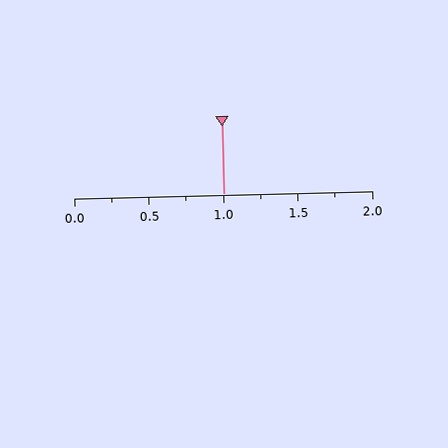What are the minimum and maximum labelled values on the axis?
The axis runs from 0.0 to 2.0.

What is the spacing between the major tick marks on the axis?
The major ticks are spaced 0.5 apart.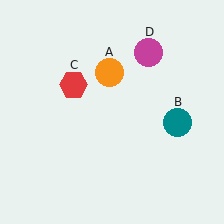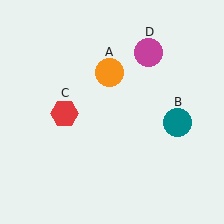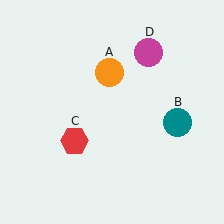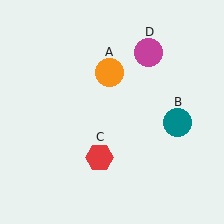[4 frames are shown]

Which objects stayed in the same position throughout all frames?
Orange circle (object A) and teal circle (object B) and magenta circle (object D) remained stationary.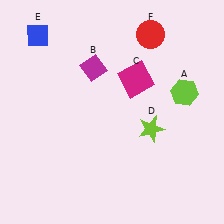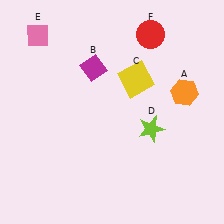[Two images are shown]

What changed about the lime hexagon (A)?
In Image 1, A is lime. In Image 2, it changed to orange.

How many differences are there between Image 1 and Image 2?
There are 3 differences between the two images.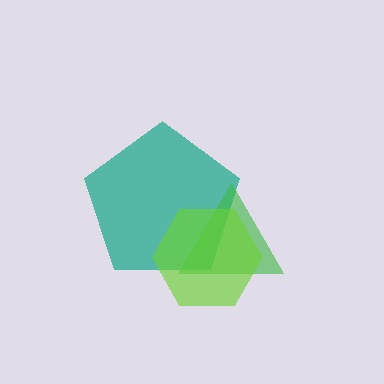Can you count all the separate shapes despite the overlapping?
Yes, there are 3 separate shapes.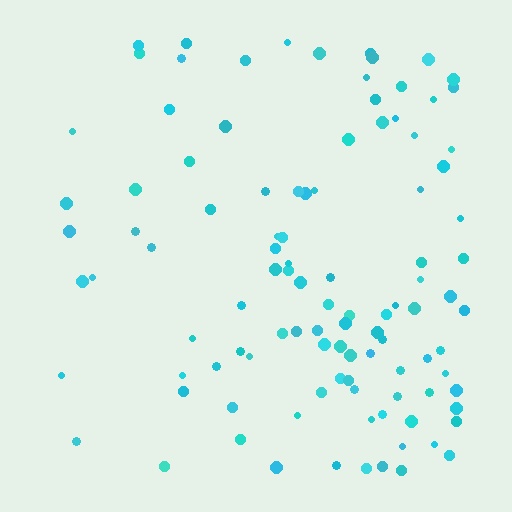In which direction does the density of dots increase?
From left to right, with the right side densest.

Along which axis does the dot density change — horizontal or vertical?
Horizontal.